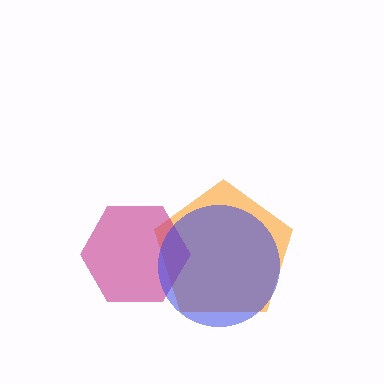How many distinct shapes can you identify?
There are 3 distinct shapes: an orange pentagon, a magenta hexagon, a blue circle.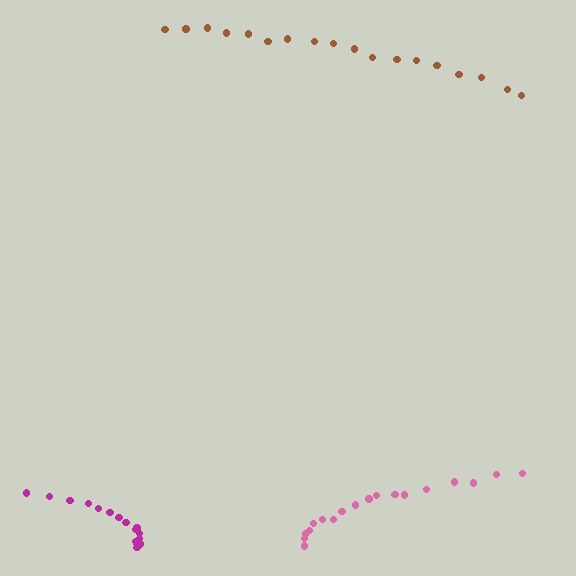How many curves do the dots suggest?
There are 3 distinct paths.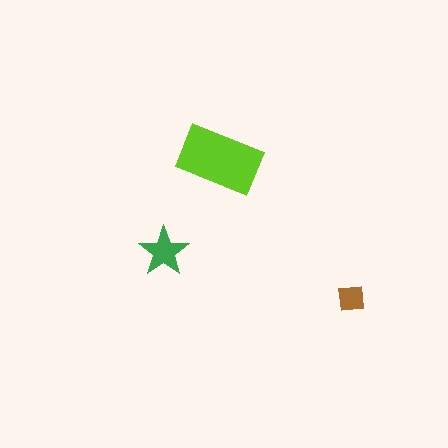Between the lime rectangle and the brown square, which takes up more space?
The lime rectangle.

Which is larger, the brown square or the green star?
The green star.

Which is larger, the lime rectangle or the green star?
The lime rectangle.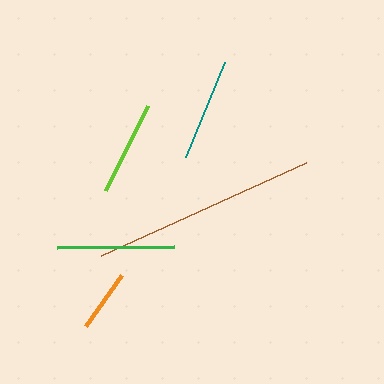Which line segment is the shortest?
The orange line is the shortest at approximately 62 pixels.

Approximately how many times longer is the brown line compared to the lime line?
The brown line is approximately 2.4 times the length of the lime line.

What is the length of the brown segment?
The brown segment is approximately 225 pixels long.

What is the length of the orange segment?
The orange segment is approximately 62 pixels long.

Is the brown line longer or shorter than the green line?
The brown line is longer than the green line.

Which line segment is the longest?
The brown line is the longest at approximately 225 pixels.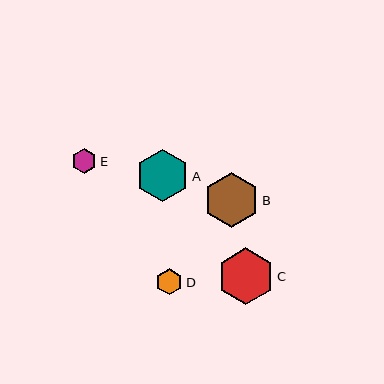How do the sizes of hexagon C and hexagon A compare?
Hexagon C and hexagon A are approximately the same size.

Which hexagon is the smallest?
Hexagon E is the smallest with a size of approximately 24 pixels.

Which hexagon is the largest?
Hexagon C is the largest with a size of approximately 57 pixels.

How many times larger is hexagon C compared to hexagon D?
Hexagon C is approximately 2.1 times the size of hexagon D.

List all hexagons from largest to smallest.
From largest to smallest: C, B, A, D, E.